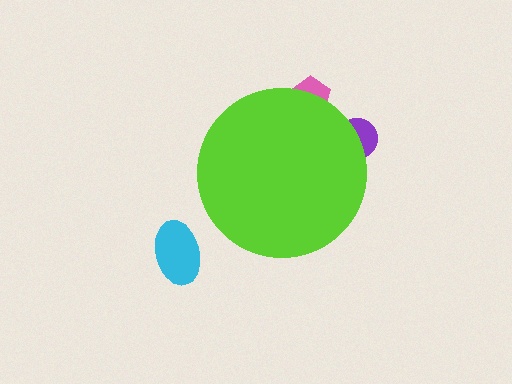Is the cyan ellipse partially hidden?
No, the cyan ellipse is fully visible.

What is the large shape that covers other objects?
A lime circle.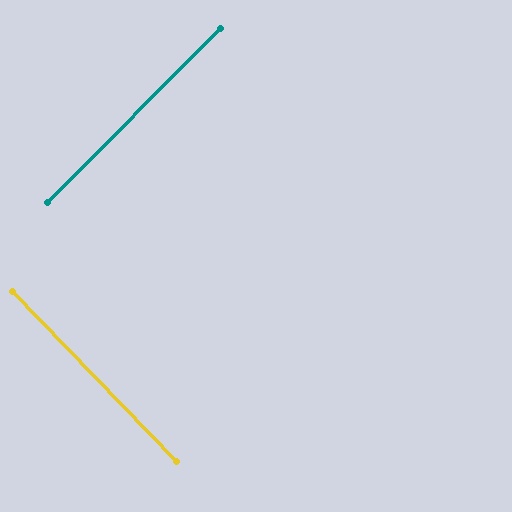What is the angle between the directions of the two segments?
Approximately 89 degrees.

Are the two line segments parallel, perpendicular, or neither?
Perpendicular — they meet at approximately 89°.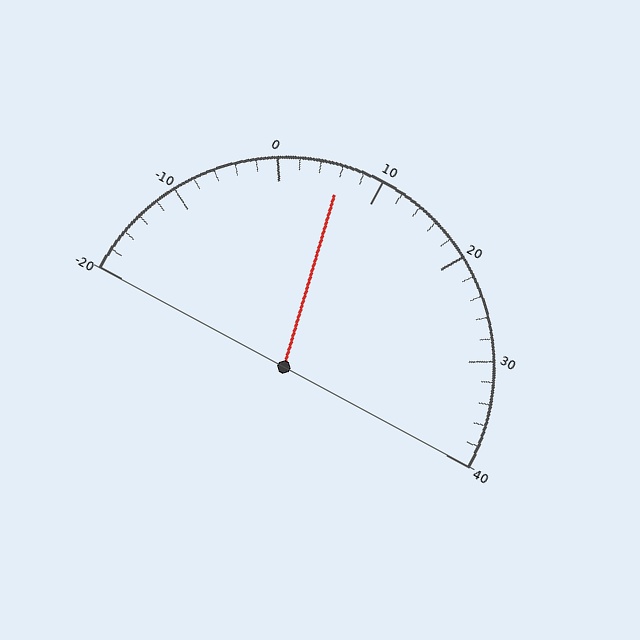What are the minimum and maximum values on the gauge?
The gauge ranges from -20 to 40.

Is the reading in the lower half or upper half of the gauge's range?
The reading is in the lower half of the range (-20 to 40).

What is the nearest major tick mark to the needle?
The nearest major tick mark is 10.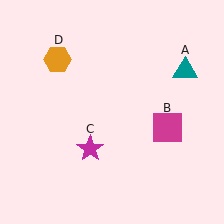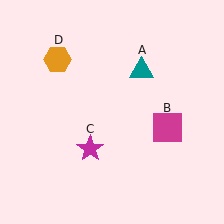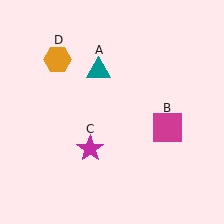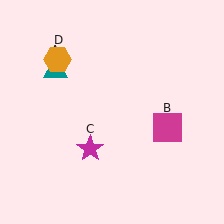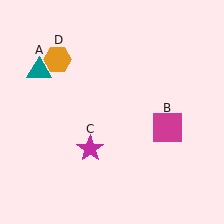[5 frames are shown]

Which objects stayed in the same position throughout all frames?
Magenta square (object B) and magenta star (object C) and orange hexagon (object D) remained stationary.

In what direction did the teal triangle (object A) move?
The teal triangle (object A) moved left.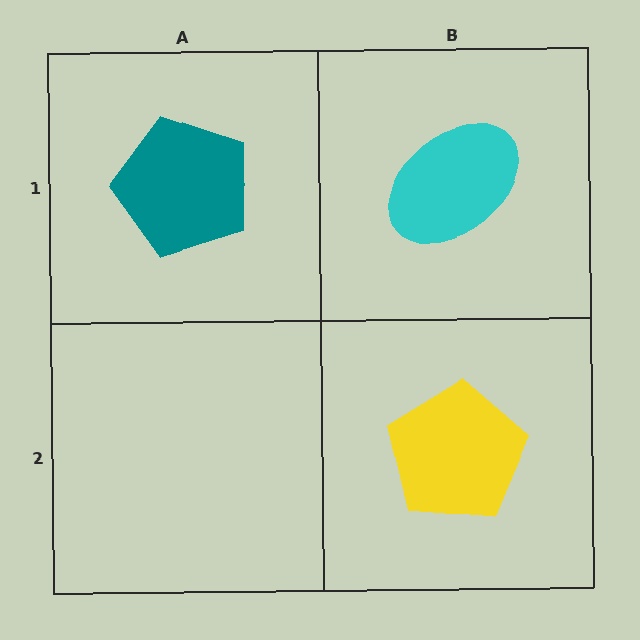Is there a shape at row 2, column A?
No, that cell is empty.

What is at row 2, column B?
A yellow pentagon.